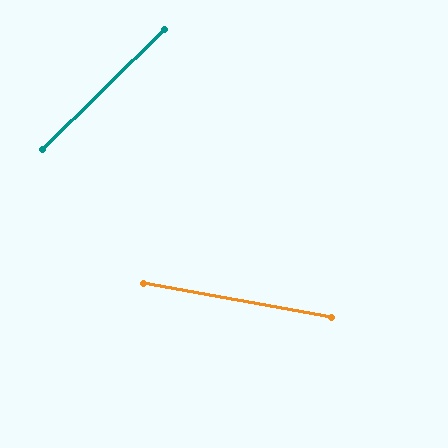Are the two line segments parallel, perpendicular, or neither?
Neither parallel nor perpendicular — they differ by about 55°.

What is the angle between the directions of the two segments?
Approximately 55 degrees.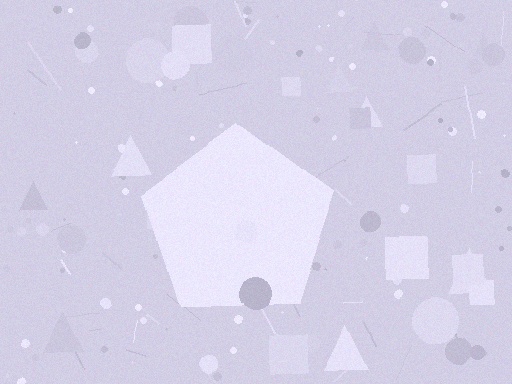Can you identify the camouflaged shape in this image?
The camouflaged shape is a pentagon.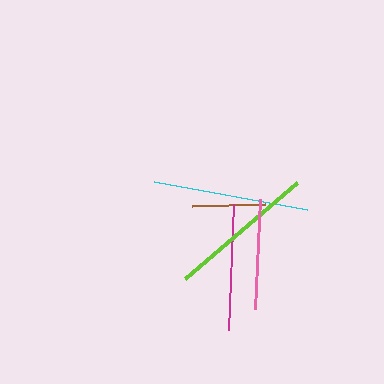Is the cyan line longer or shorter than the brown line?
The cyan line is longer than the brown line.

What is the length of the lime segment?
The lime segment is approximately 147 pixels long.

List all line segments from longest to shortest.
From longest to shortest: cyan, lime, magenta, pink, brown.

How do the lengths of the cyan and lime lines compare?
The cyan and lime lines are approximately the same length.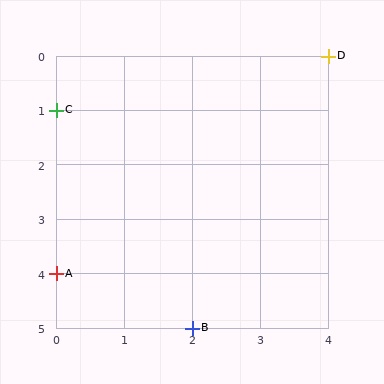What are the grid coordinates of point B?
Point B is at grid coordinates (2, 5).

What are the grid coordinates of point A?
Point A is at grid coordinates (0, 4).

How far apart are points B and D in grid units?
Points B and D are 2 columns and 5 rows apart (about 5.4 grid units diagonally).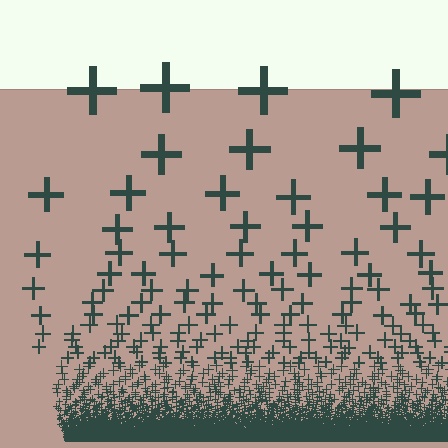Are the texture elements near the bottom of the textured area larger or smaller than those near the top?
Smaller. The gradient is inverted — elements near the bottom are smaller and denser.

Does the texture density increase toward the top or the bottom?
Density increases toward the bottom.